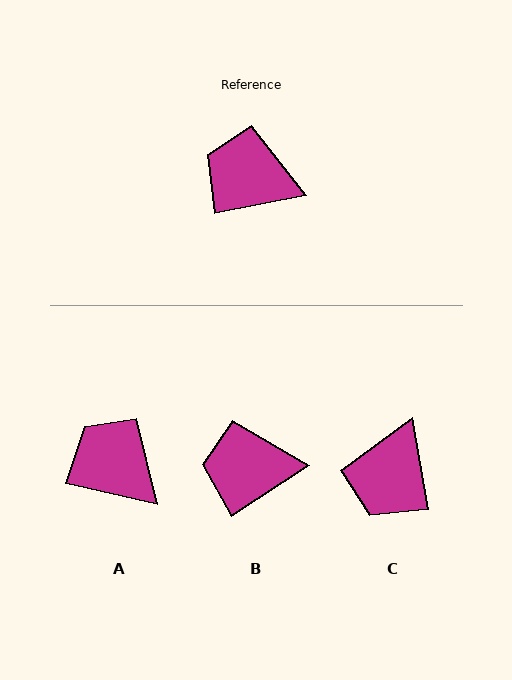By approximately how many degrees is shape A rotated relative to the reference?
Approximately 25 degrees clockwise.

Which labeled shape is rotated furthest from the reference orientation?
C, about 89 degrees away.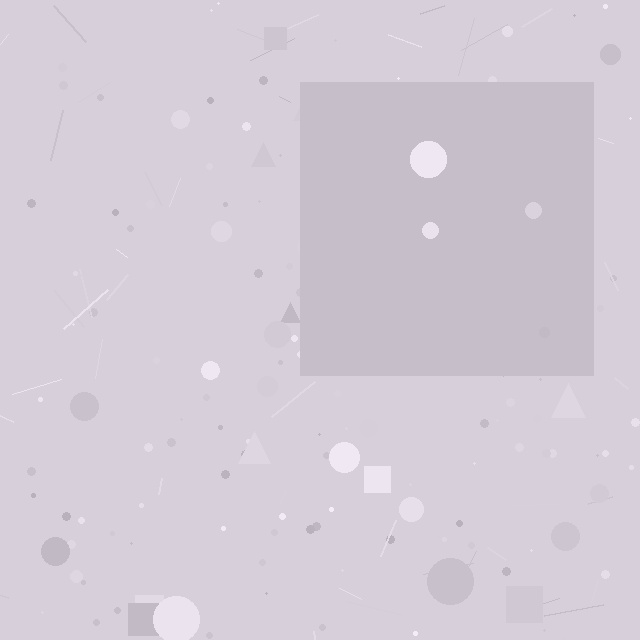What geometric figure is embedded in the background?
A square is embedded in the background.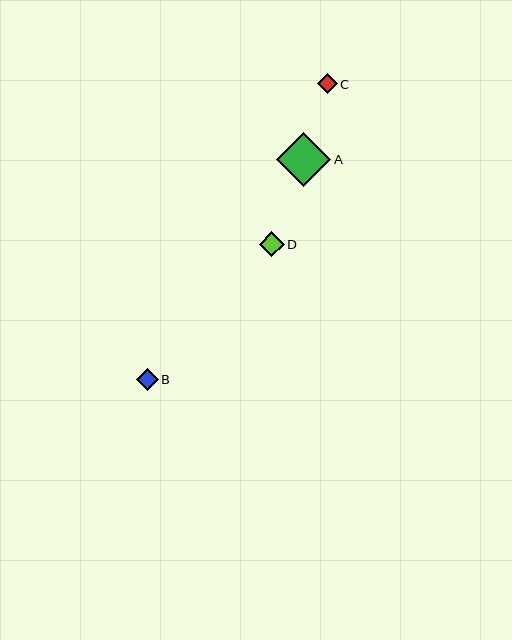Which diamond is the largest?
Diamond A is the largest with a size of approximately 55 pixels.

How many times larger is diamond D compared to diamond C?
Diamond D is approximately 1.2 times the size of diamond C.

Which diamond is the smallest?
Diamond C is the smallest with a size of approximately 20 pixels.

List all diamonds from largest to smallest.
From largest to smallest: A, D, B, C.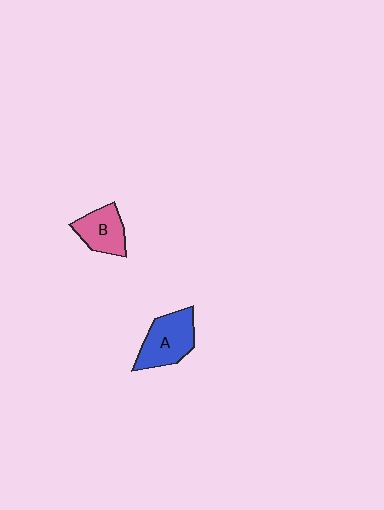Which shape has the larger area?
Shape A (blue).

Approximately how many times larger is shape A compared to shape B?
Approximately 1.3 times.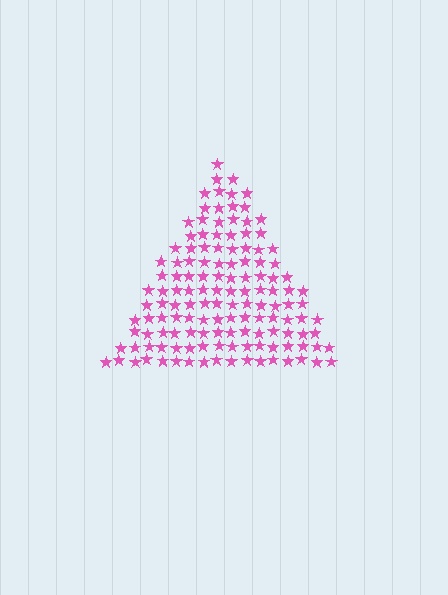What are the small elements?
The small elements are stars.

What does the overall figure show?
The overall figure shows a triangle.